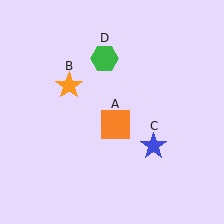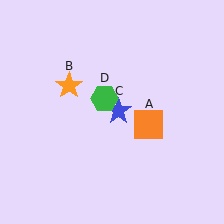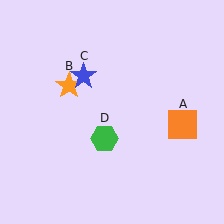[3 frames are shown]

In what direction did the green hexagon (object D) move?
The green hexagon (object D) moved down.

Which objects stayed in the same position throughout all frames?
Orange star (object B) remained stationary.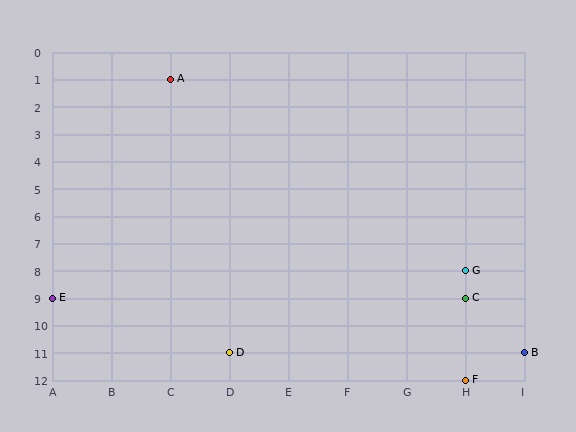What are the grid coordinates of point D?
Point D is at grid coordinates (D, 11).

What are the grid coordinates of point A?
Point A is at grid coordinates (C, 1).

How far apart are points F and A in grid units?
Points F and A are 5 columns and 11 rows apart (about 12.1 grid units diagonally).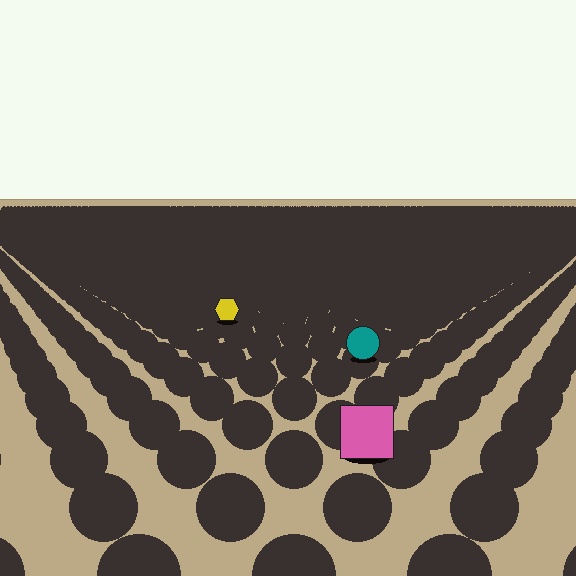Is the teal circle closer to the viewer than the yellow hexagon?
Yes. The teal circle is closer — you can tell from the texture gradient: the ground texture is coarser near it.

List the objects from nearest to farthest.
From nearest to farthest: the pink square, the teal circle, the yellow hexagon.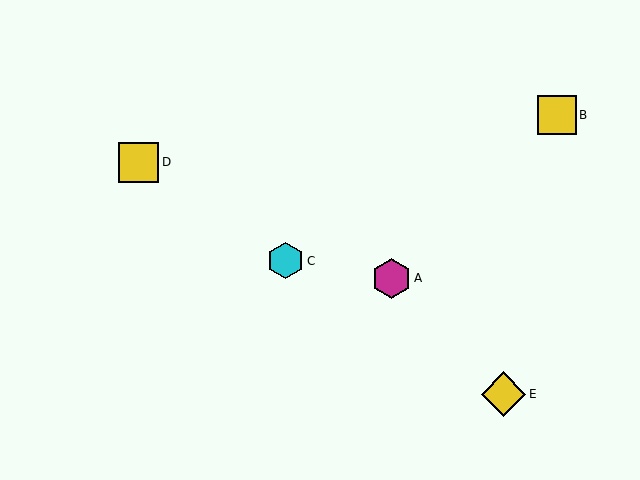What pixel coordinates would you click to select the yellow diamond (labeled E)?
Click at (503, 394) to select the yellow diamond E.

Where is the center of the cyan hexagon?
The center of the cyan hexagon is at (286, 261).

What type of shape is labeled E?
Shape E is a yellow diamond.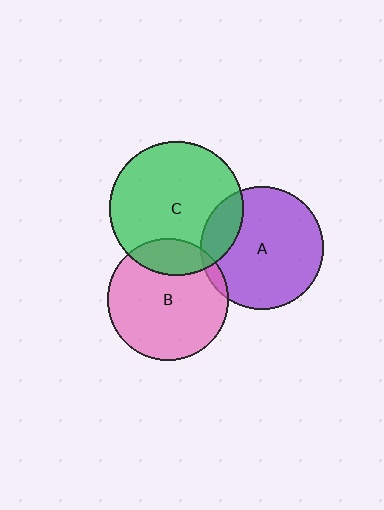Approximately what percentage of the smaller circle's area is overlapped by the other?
Approximately 15%.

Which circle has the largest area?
Circle C (green).